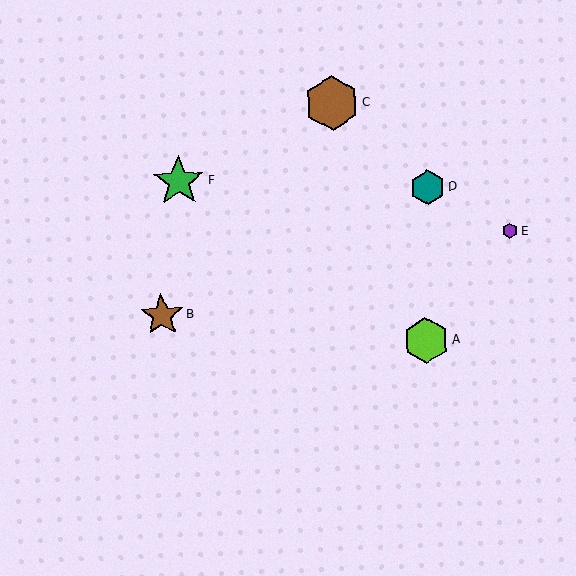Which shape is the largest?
The brown hexagon (labeled C) is the largest.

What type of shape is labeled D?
Shape D is a teal hexagon.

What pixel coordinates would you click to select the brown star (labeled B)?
Click at (162, 315) to select the brown star B.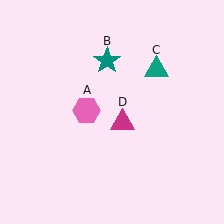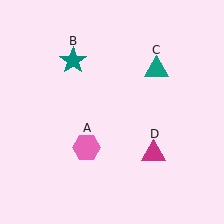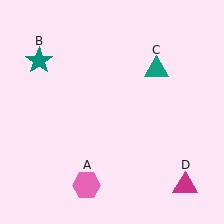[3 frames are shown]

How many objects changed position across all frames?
3 objects changed position: pink hexagon (object A), teal star (object B), magenta triangle (object D).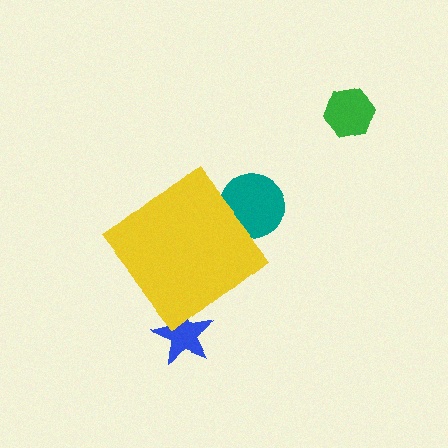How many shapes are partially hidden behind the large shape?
2 shapes are partially hidden.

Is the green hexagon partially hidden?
No, the green hexagon is fully visible.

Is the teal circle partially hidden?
Yes, the teal circle is partially hidden behind the yellow diamond.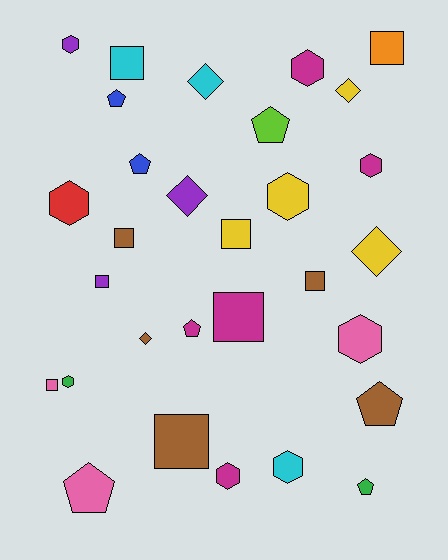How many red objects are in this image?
There is 1 red object.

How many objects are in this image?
There are 30 objects.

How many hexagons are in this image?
There are 9 hexagons.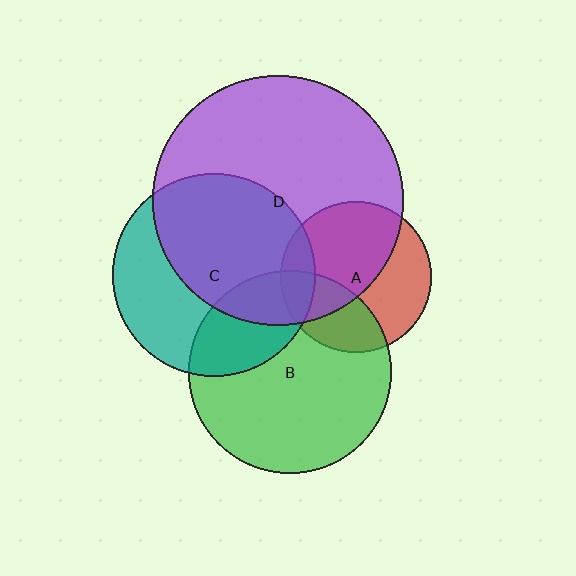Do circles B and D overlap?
Yes.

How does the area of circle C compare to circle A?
Approximately 1.8 times.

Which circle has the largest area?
Circle D (purple).